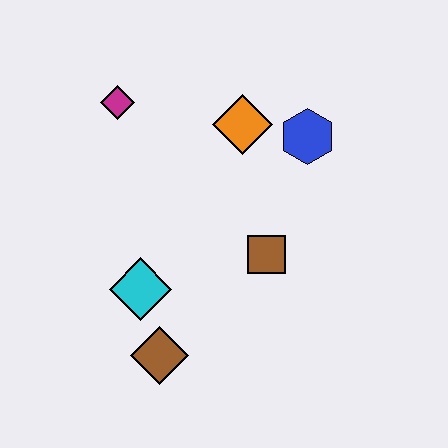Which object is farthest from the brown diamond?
The blue hexagon is farthest from the brown diamond.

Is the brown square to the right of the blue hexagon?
No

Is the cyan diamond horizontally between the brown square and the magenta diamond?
Yes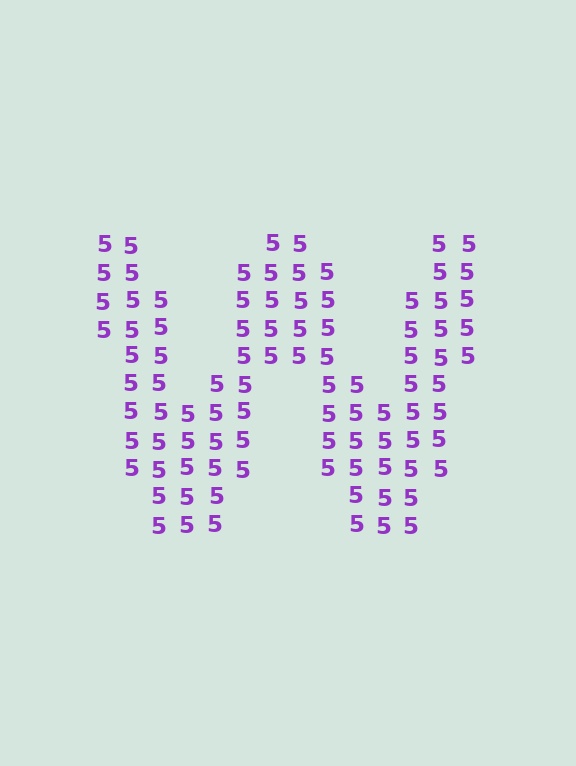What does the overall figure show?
The overall figure shows the letter W.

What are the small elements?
The small elements are digit 5's.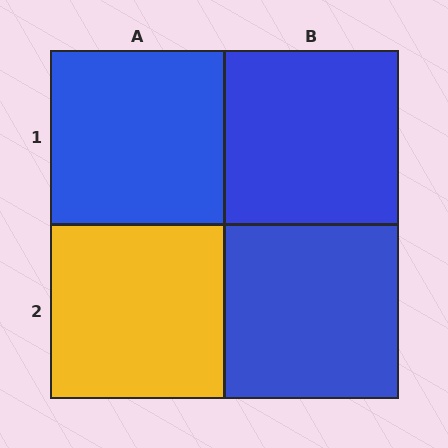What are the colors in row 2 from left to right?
Yellow, blue.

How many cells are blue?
3 cells are blue.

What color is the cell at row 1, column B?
Blue.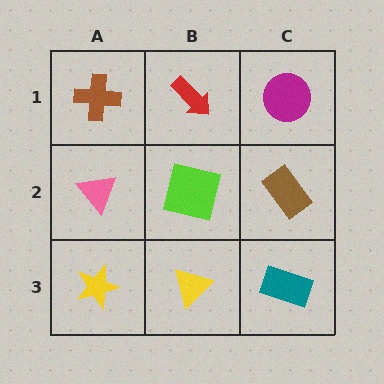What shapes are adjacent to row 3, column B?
A lime square (row 2, column B), a yellow star (row 3, column A), a teal rectangle (row 3, column C).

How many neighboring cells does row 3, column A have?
2.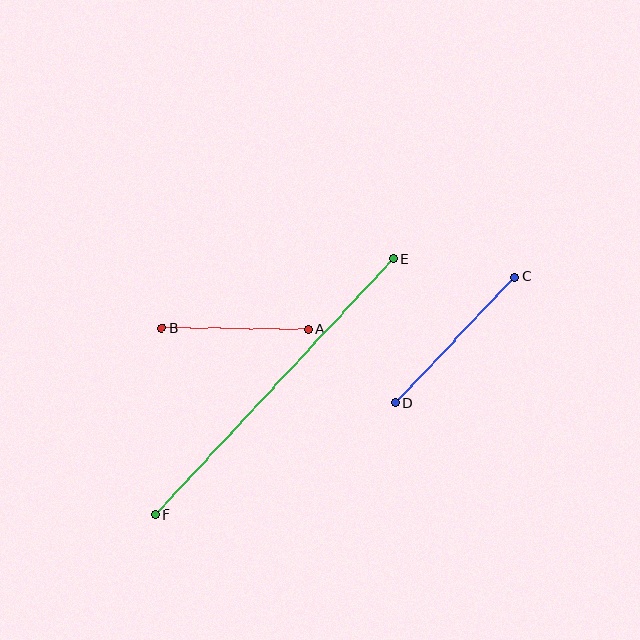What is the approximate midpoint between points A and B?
The midpoint is at approximately (235, 329) pixels.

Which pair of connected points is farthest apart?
Points E and F are farthest apart.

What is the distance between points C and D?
The distance is approximately 174 pixels.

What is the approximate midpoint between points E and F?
The midpoint is at approximately (274, 387) pixels.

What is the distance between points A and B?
The distance is approximately 147 pixels.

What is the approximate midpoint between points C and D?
The midpoint is at approximately (455, 340) pixels.